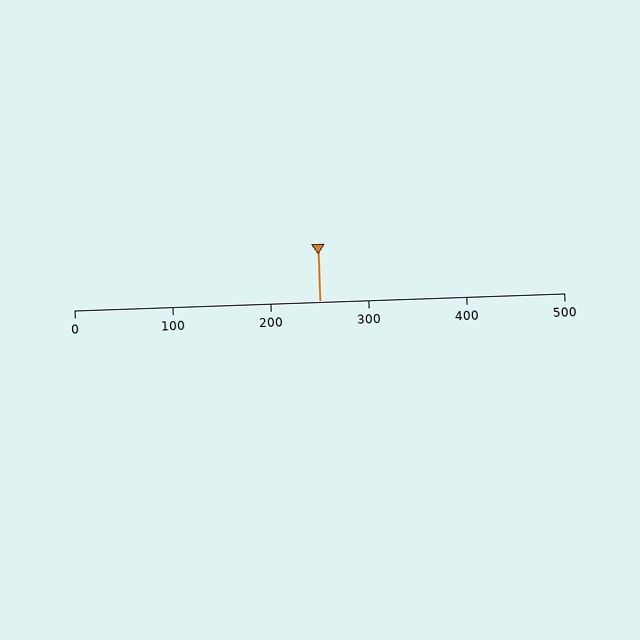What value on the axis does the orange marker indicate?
The marker indicates approximately 250.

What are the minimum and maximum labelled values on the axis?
The axis runs from 0 to 500.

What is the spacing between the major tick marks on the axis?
The major ticks are spaced 100 apart.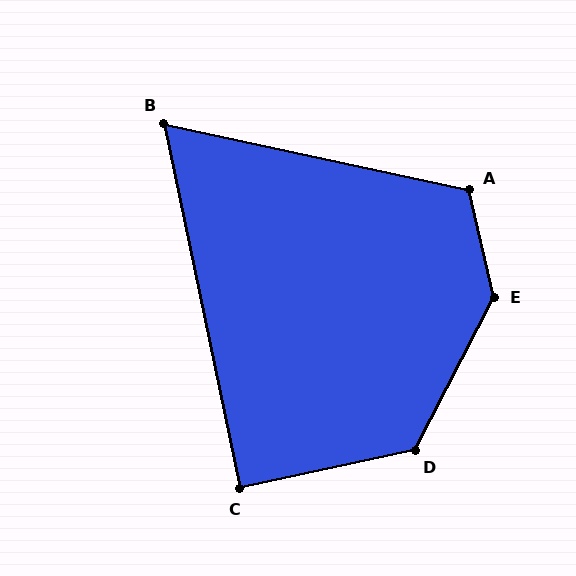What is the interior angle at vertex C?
Approximately 90 degrees (approximately right).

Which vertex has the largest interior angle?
E, at approximately 140 degrees.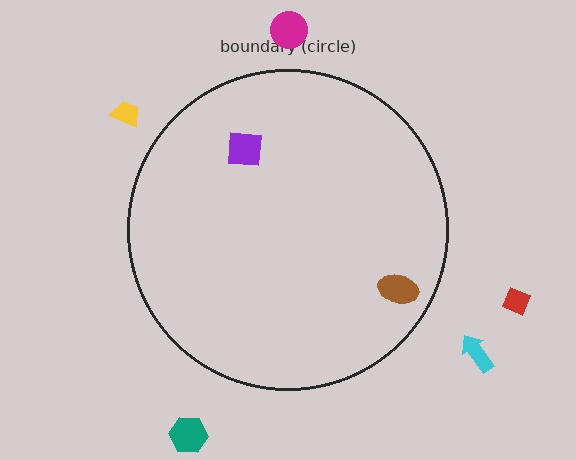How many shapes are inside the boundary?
2 inside, 5 outside.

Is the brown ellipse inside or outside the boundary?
Inside.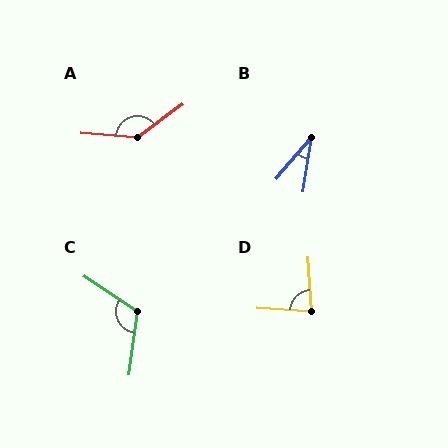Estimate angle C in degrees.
Approximately 115 degrees.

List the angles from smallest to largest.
B (31°), D (83°), C (115°), A (140°).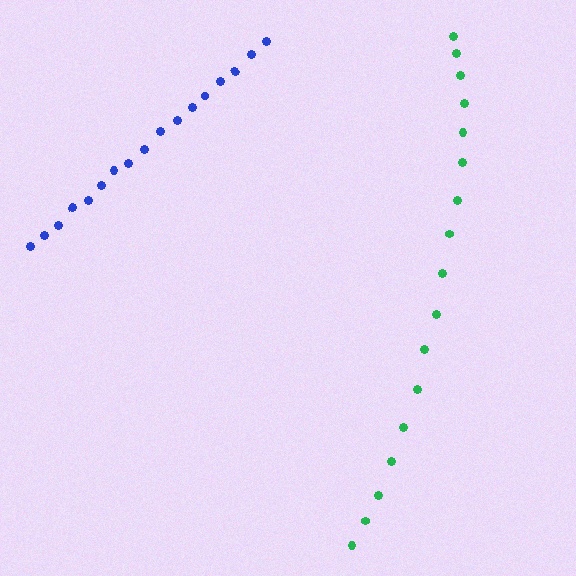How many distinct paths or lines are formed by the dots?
There are 2 distinct paths.